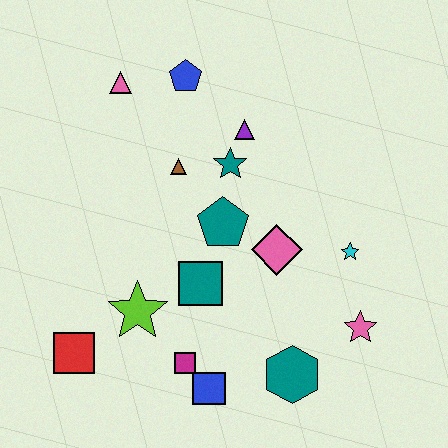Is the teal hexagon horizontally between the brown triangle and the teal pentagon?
No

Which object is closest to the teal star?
The purple triangle is closest to the teal star.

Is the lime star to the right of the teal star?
No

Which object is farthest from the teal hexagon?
The pink triangle is farthest from the teal hexagon.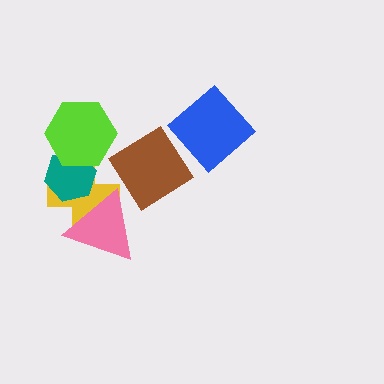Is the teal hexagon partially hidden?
Yes, it is partially covered by another shape.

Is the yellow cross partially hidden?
Yes, it is partially covered by another shape.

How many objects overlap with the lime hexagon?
2 objects overlap with the lime hexagon.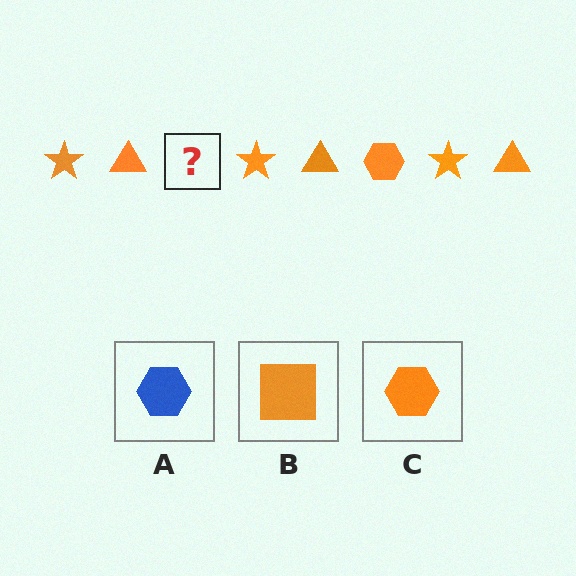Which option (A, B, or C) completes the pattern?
C.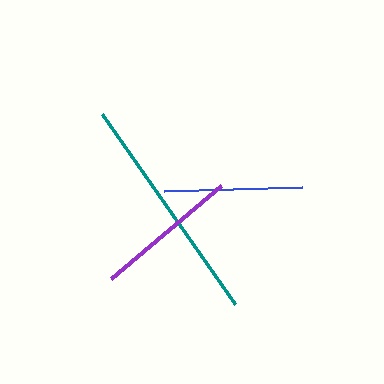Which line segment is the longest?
The teal line is the longest at approximately 232 pixels.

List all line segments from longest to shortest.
From longest to shortest: teal, purple, blue.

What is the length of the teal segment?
The teal segment is approximately 232 pixels long.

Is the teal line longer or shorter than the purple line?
The teal line is longer than the purple line.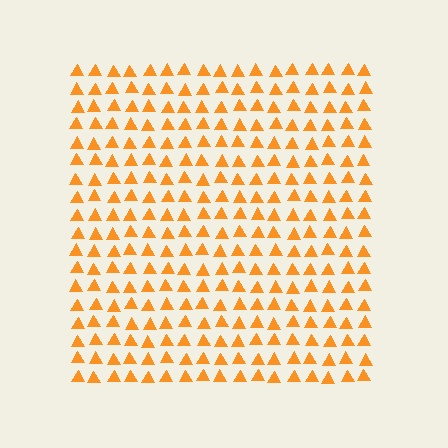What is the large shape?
The large shape is a square.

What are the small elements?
The small elements are triangles.